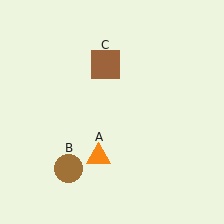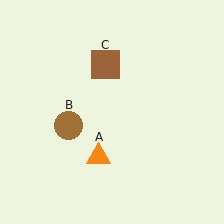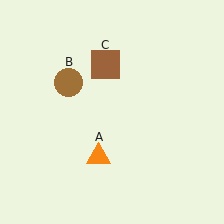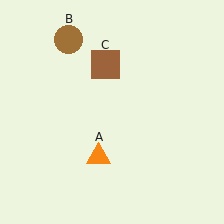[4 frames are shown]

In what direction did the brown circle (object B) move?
The brown circle (object B) moved up.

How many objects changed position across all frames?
1 object changed position: brown circle (object B).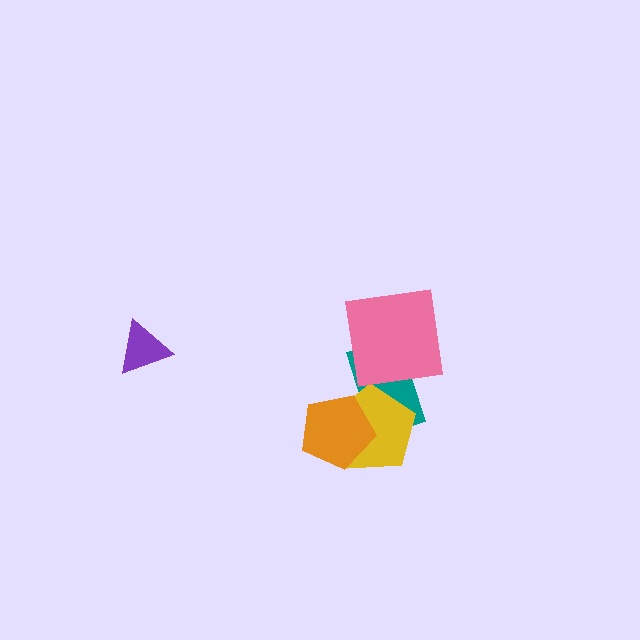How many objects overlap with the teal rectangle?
3 objects overlap with the teal rectangle.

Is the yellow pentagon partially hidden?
Yes, it is partially covered by another shape.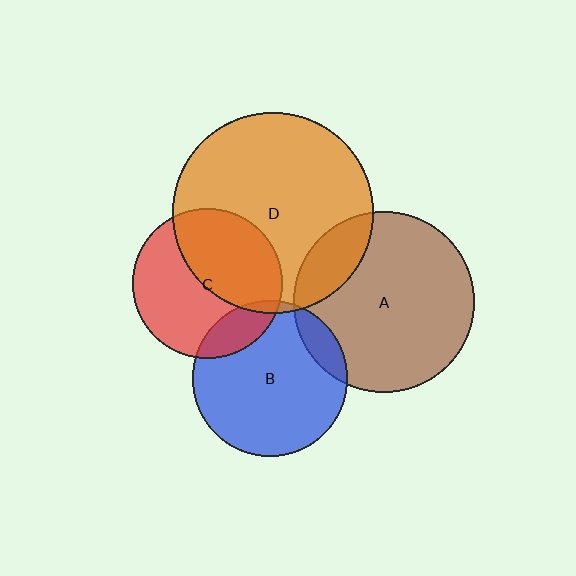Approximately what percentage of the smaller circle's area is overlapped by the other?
Approximately 5%.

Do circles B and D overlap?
Yes.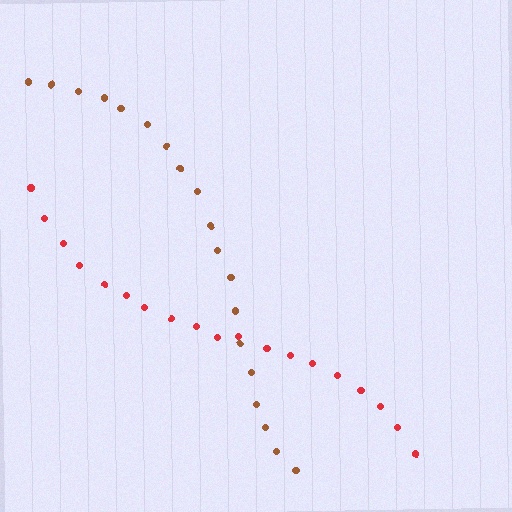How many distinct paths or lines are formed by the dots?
There are 2 distinct paths.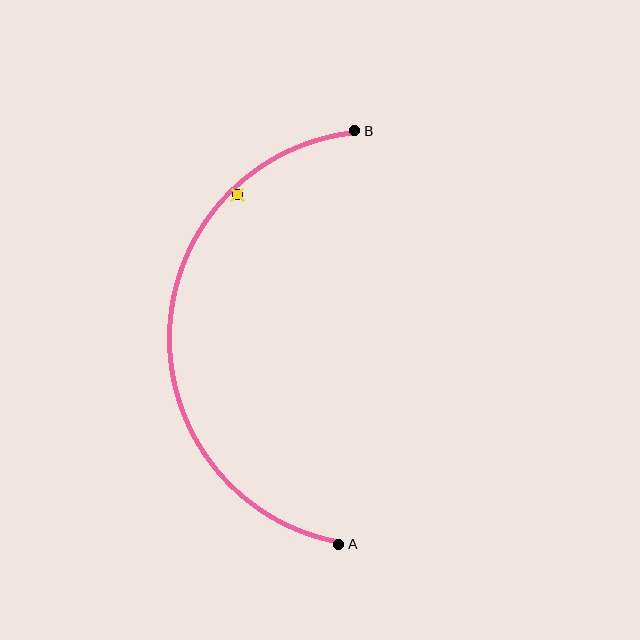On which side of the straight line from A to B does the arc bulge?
The arc bulges to the left of the straight line connecting A and B.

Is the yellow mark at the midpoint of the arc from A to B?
No — the yellow mark does not lie on the arc at all. It sits slightly inside the curve.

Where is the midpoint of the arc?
The arc midpoint is the point on the curve farthest from the straight line joining A and B. It sits to the left of that line.